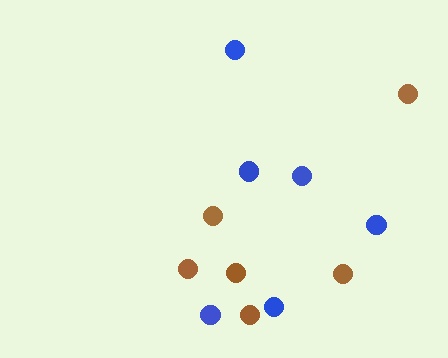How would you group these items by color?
There are 2 groups: one group of blue circles (6) and one group of brown circles (6).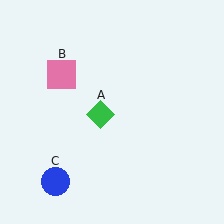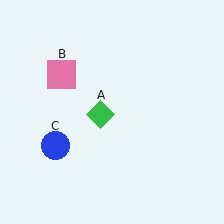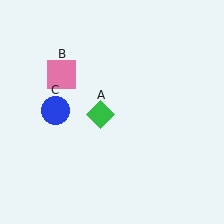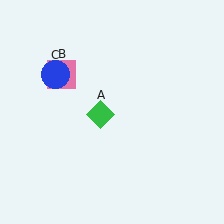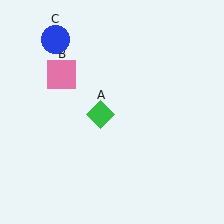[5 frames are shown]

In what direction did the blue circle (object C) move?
The blue circle (object C) moved up.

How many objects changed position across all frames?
1 object changed position: blue circle (object C).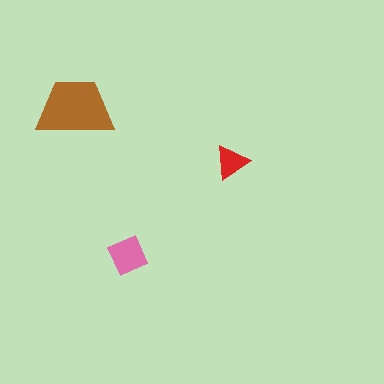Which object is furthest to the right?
The red triangle is rightmost.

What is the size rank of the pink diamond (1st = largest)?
2nd.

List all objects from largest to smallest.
The brown trapezoid, the pink diamond, the red triangle.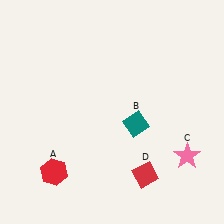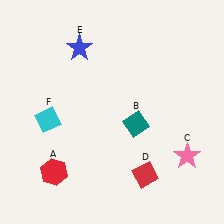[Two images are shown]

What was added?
A blue star (E), a cyan diamond (F) were added in Image 2.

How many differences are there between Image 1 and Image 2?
There are 2 differences between the two images.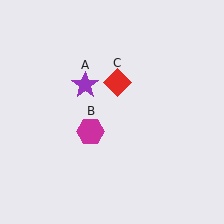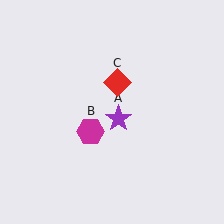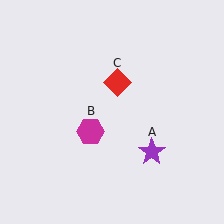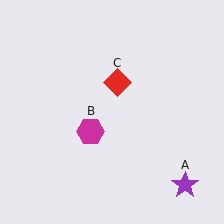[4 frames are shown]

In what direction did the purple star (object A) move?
The purple star (object A) moved down and to the right.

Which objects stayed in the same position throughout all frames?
Magenta hexagon (object B) and red diamond (object C) remained stationary.